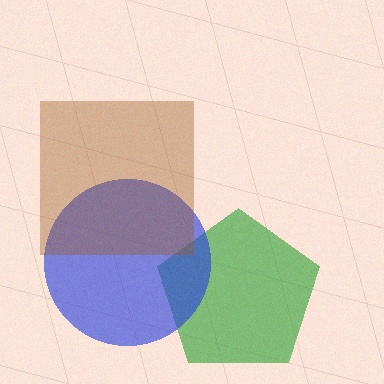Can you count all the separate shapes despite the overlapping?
Yes, there are 3 separate shapes.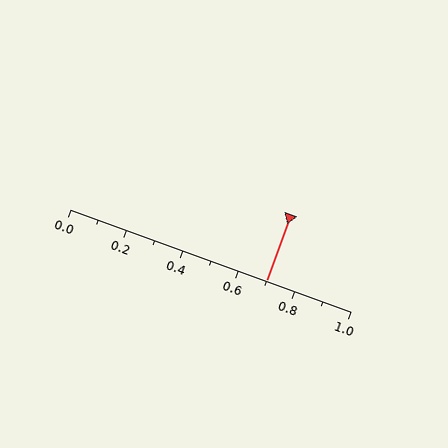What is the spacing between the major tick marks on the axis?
The major ticks are spaced 0.2 apart.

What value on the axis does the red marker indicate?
The marker indicates approximately 0.7.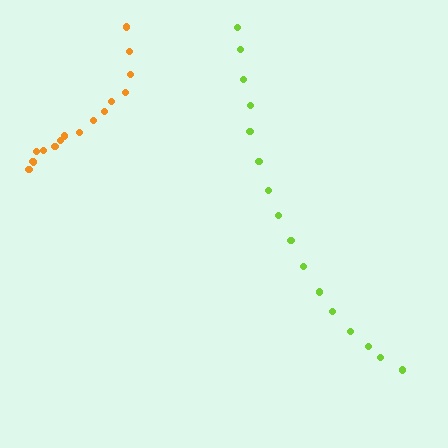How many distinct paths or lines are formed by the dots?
There are 2 distinct paths.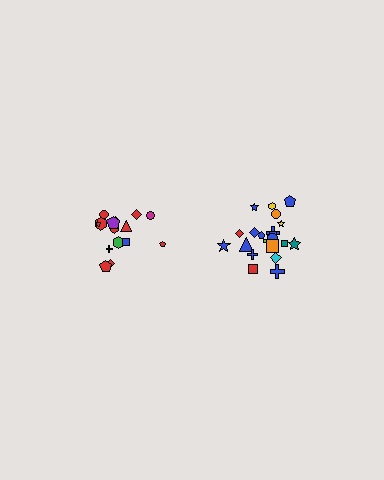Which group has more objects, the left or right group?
The right group.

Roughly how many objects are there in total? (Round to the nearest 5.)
Roughly 35 objects in total.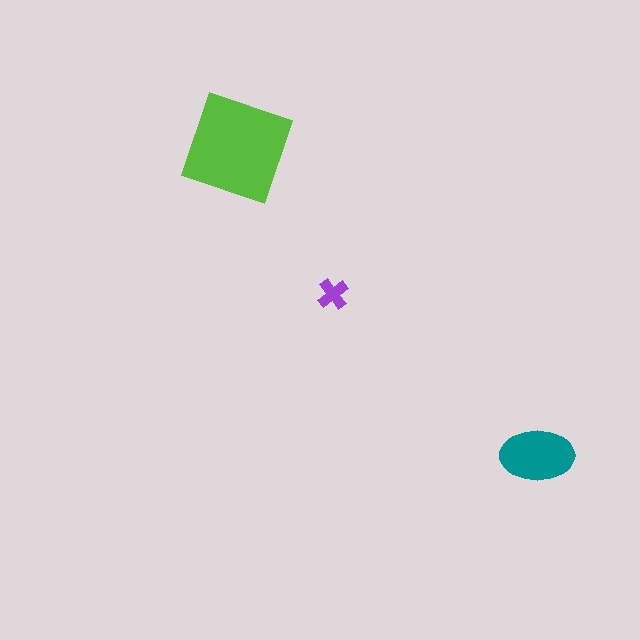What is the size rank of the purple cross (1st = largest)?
3rd.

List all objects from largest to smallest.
The lime diamond, the teal ellipse, the purple cross.